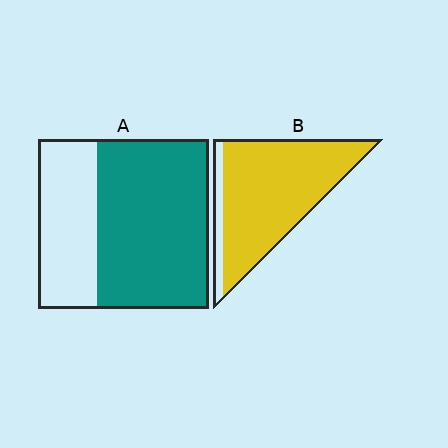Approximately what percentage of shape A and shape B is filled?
A is approximately 65% and B is approximately 90%.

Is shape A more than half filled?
Yes.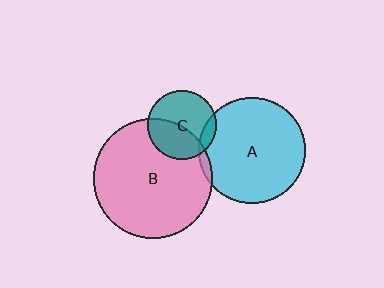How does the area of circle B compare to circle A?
Approximately 1.2 times.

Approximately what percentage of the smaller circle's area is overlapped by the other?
Approximately 10%.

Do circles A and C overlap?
Yes.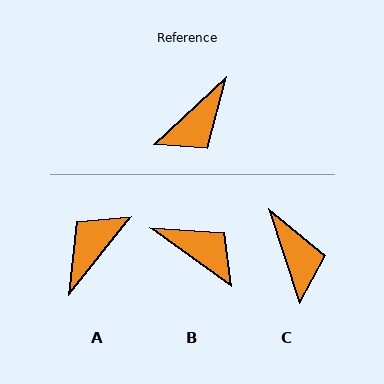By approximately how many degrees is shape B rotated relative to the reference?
Approximately 101 degrees counter-clockwise.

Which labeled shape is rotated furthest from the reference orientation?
A, about 172 degrees away.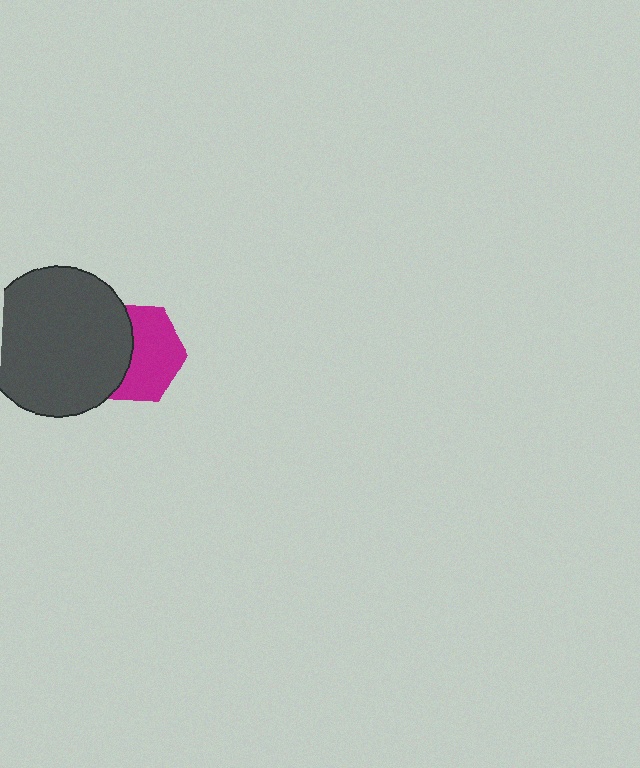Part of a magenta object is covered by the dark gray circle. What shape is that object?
It is a hexagon.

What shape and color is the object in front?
The object in front is a dark gray circle.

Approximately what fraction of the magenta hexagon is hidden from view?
Roughly 43% of the magenta hexagon is hidden behind the dark gray circle.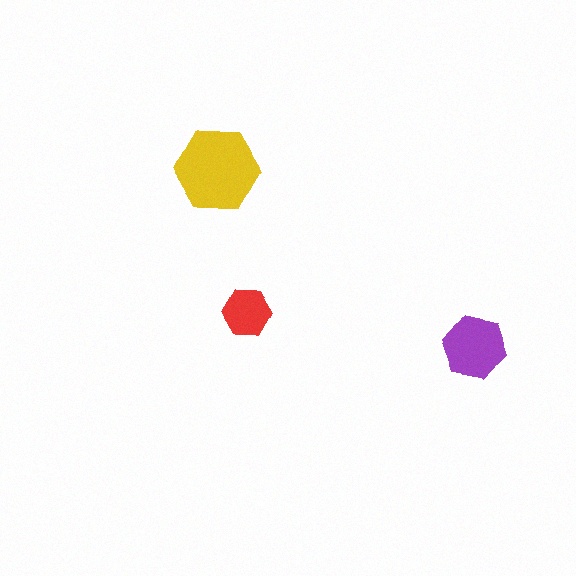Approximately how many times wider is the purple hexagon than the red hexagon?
About 1.5 times wider.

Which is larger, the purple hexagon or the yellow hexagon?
The yellow one.